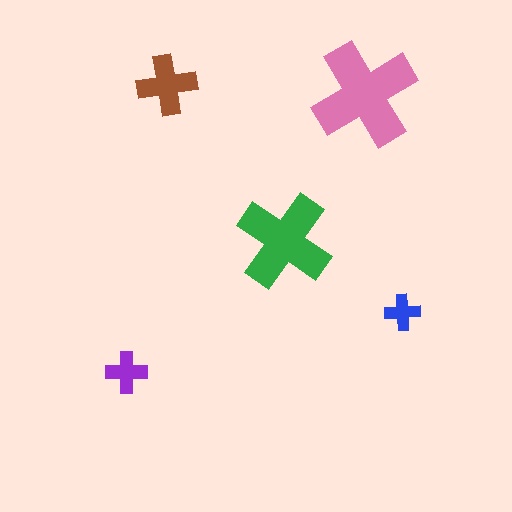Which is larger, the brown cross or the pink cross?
The pink one.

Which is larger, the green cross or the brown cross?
The green one.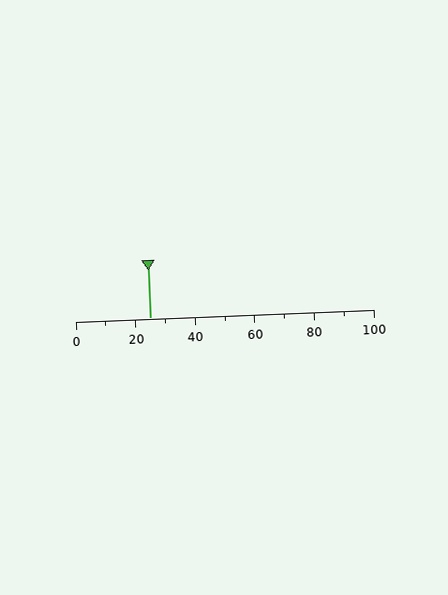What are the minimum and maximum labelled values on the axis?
The axis runs from 0 to 100.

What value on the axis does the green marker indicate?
The marker indicates approximately 25.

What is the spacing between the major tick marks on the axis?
The major ticks are spaced 20 apart.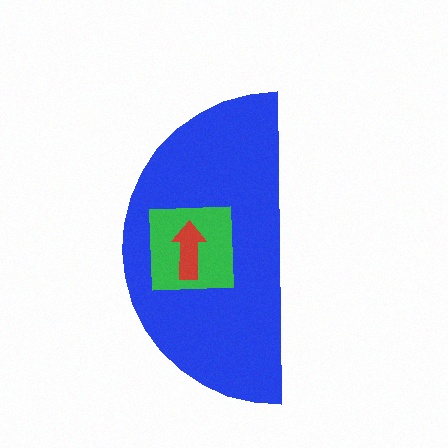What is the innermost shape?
The red arrow.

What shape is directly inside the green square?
The red arrow.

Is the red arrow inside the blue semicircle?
Yes.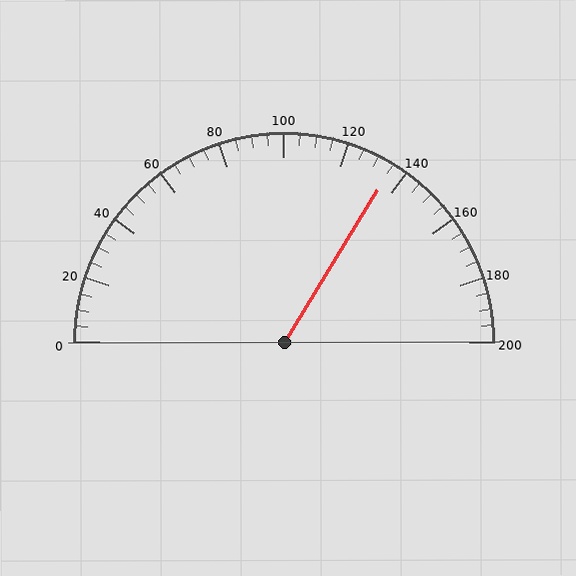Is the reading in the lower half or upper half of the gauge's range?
The reading is in the upper half of the range (0 to 200).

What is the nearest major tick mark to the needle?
The nearest major tick mark is 140.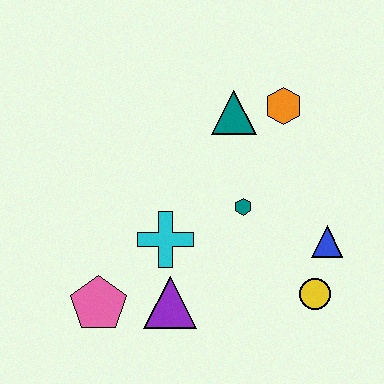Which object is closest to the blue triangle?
The yellow circle is closest to the blue triangle.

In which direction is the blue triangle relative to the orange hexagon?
The blue triangle is below the orange hexagon.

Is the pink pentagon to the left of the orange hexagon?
Yes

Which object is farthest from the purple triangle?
The orange hexagon is farthest from the purple triangle.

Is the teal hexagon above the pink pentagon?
Yes